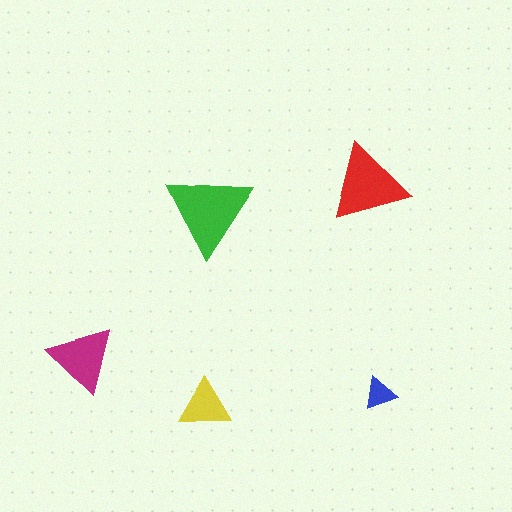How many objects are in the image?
There are 5 objects in the image.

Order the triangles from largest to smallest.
the green one, the red one, the magenta one, the yellow one, the blue one.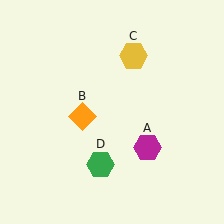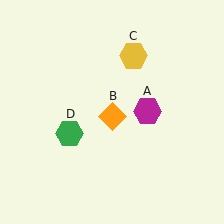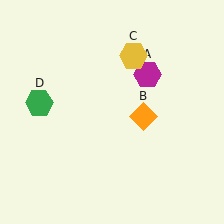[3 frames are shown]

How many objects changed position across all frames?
3 objects changed position: magenta hexagon (object A), orange diamond (object B), green hexagon (object D).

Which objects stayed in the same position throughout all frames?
Yellow hexagon (object C) remained stationary.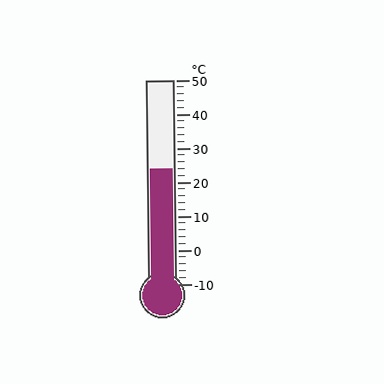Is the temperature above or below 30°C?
The temperature is below 30°C.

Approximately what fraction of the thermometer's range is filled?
The thermometer is filled to approximately 55% of its range.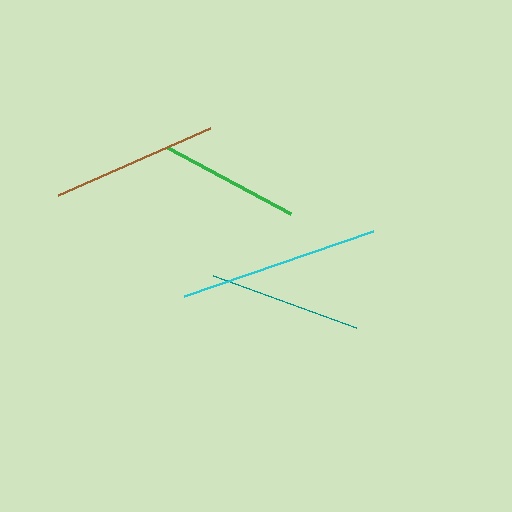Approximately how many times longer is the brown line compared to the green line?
The brown line is approximately 1.2 times the length of the green line.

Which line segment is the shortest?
The green line is the shortest at approximately 140 pixels.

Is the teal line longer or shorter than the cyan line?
The cyan line is longer than the teal line.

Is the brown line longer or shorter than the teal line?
The brown line is longer than the teal line.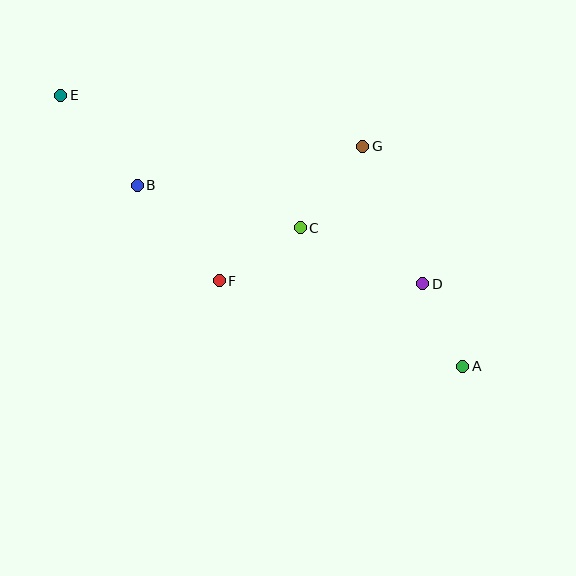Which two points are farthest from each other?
Points A and E are farthest from each other.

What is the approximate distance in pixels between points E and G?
The distance between E and G is approximately 306 pixels.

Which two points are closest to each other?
Points A and D are closest to each other.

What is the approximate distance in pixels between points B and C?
The distance between B and C is approximately 169 pixels.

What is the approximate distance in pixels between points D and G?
The distance between D and G is approximately 150 pixels.